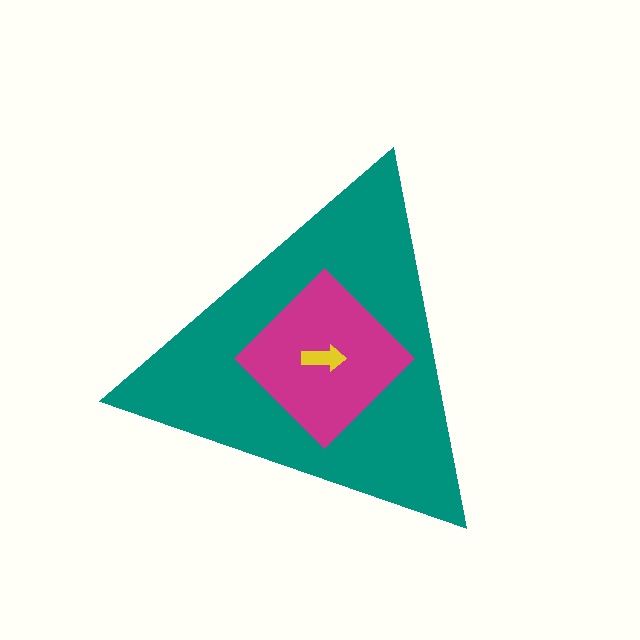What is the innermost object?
The yellow arrow.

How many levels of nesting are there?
3.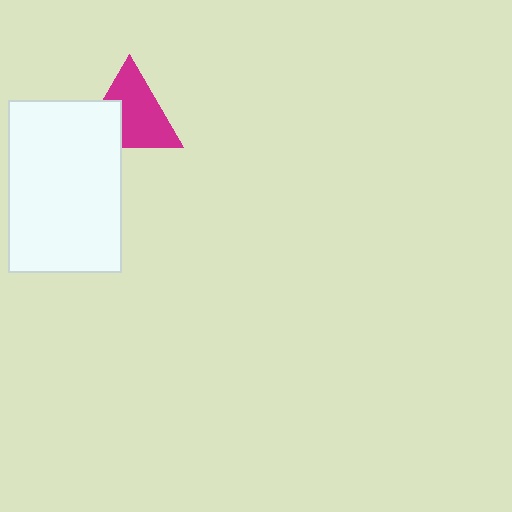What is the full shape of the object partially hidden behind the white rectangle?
The partially hidden object is a magenta triangle.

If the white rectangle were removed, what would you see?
You would see the complete magenta triangle.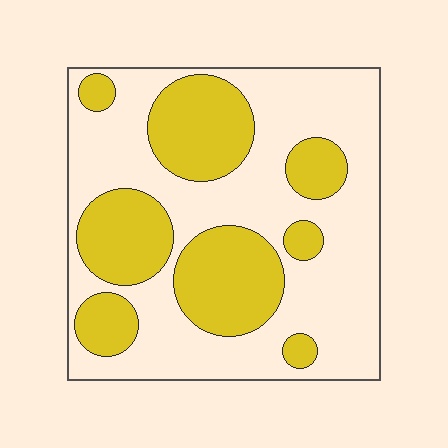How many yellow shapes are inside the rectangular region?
8.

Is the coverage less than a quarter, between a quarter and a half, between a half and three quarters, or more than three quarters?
Between a quarter and a half.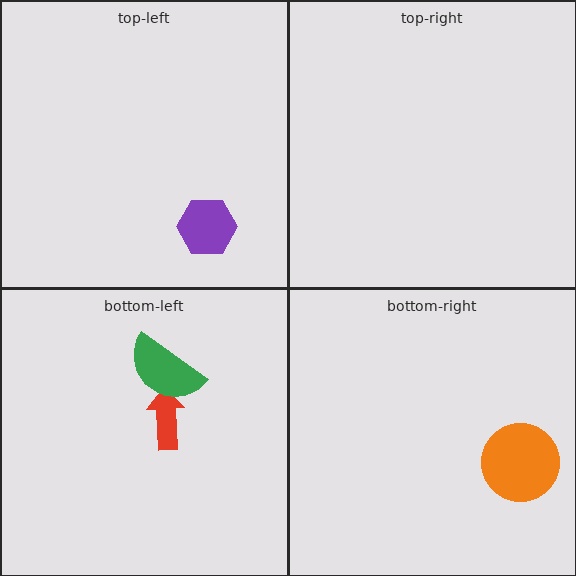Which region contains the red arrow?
The bottom-left region.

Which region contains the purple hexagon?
The top-left region.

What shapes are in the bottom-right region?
The orange circle.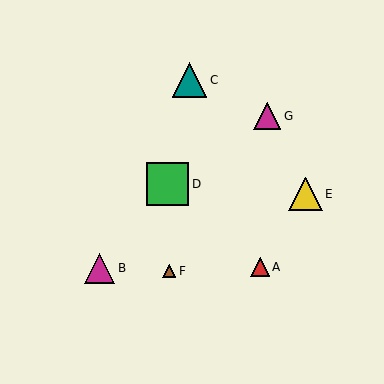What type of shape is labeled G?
Shape G is a magenta triangle.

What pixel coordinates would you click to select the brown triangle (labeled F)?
Click at (169, 271) to select the brown triangle F.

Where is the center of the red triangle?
The center of the red triangle is at (260, 267).